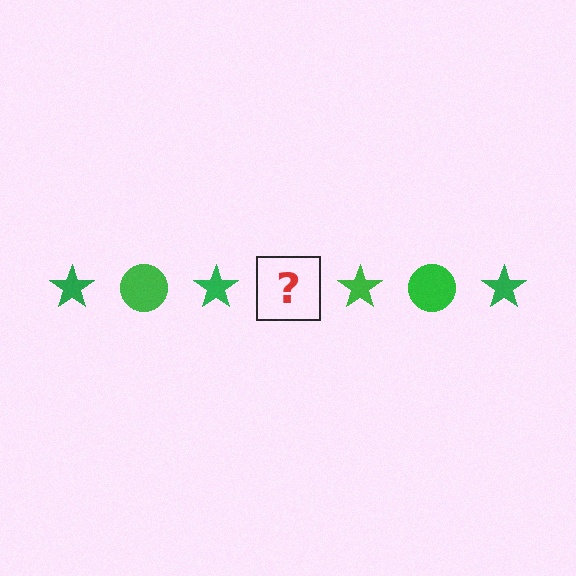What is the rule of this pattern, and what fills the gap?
The rule is that the pattern cycles through star, circle shapes in green. The gap should be filled with a green circle.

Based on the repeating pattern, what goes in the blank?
The blank should be a green circle.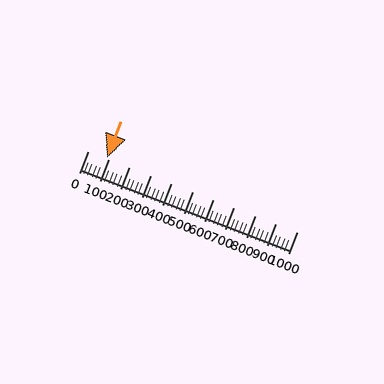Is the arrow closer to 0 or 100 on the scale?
The arrow is closer to 100.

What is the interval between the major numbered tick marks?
The major tick marks are spaced 100 units apart.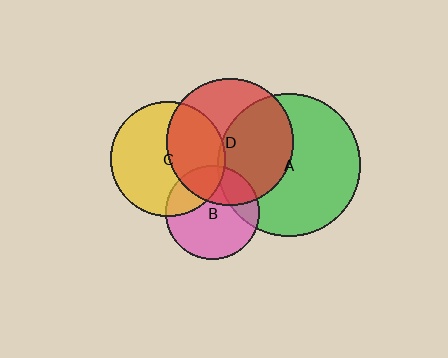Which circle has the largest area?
Circle A (green).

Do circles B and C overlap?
Yes.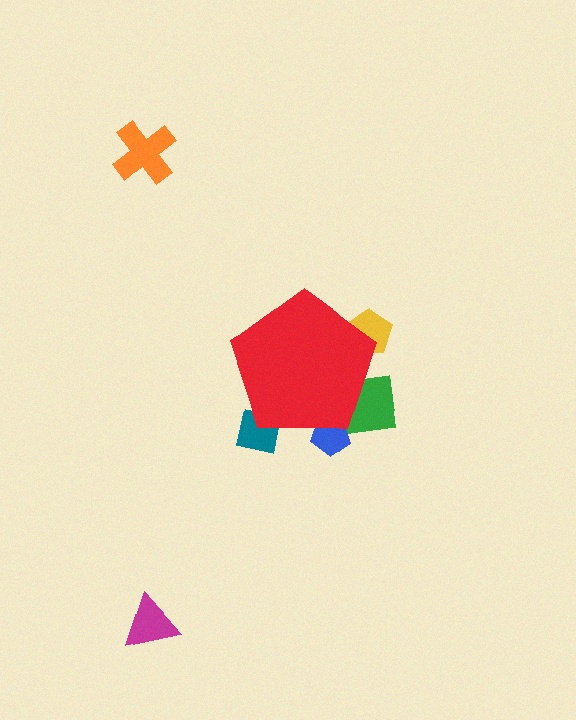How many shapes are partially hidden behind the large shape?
4 shapes are partially hidden.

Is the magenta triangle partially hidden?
No, the magenta triangle is fully visible.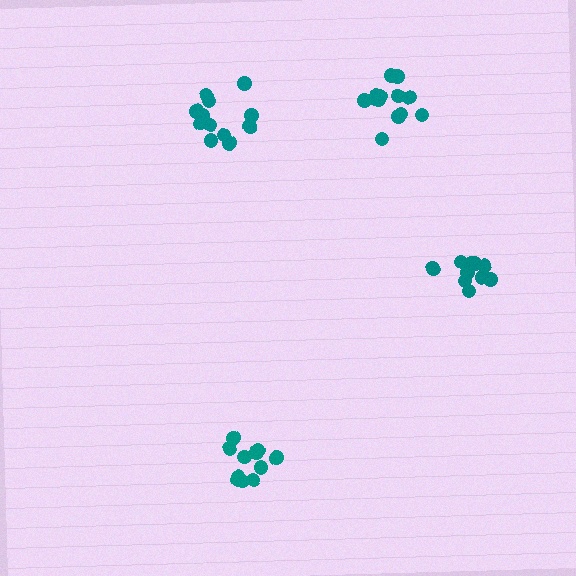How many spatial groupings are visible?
There are 4 spatial groupings.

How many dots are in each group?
Group 1: 10 dots, Group 2: 12 dots, Group 3: 13 dots, Group 4: 11 dots (46 total).